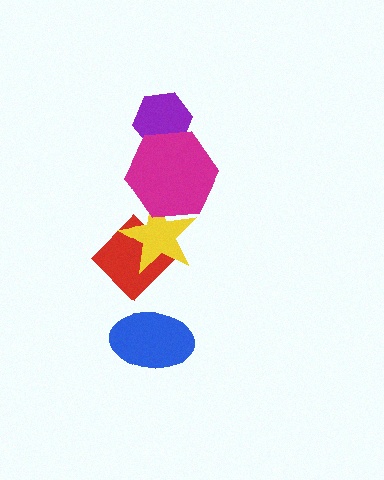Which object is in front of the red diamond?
The yellow star is in front of the red diamond.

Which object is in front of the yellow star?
The magenta hexagon is in front of the yellow star.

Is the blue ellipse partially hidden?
No, no other shape covers it.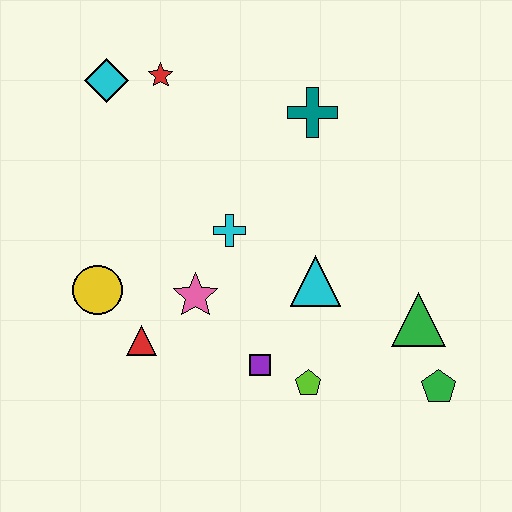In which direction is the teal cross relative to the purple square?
The teal cross is above the purple square.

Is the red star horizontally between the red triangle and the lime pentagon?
Yes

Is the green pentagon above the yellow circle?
No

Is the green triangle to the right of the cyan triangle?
Yes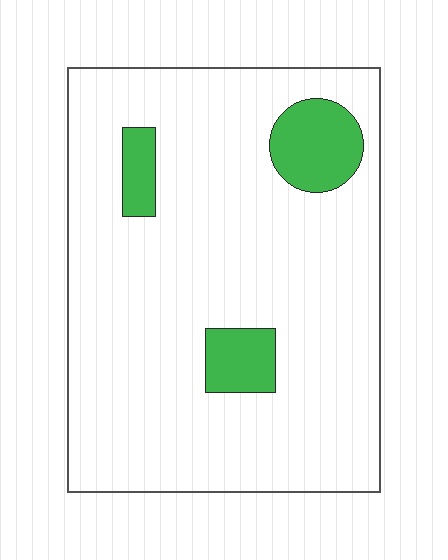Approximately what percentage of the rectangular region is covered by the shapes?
Approximately 10%.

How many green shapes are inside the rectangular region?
3.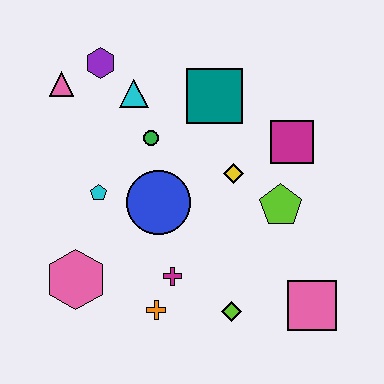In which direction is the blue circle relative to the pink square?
The blue circle is to the left of the pink square.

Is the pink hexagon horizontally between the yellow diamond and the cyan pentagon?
No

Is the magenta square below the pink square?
No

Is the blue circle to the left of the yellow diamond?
Yes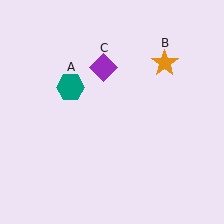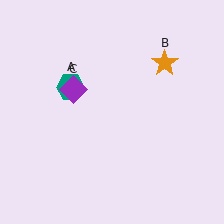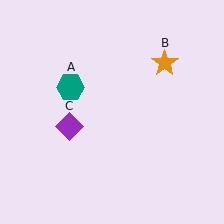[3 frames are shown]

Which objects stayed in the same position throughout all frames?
Teal hexagon (object A) and orange star (object B) remained stationary.